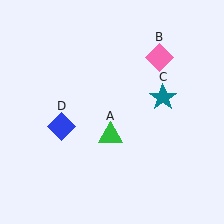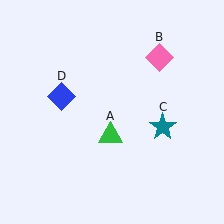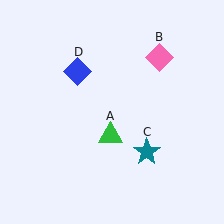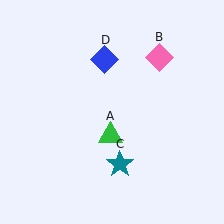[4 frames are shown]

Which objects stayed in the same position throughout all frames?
Green triangle (object A) and pink diamond (object B) remained stationary.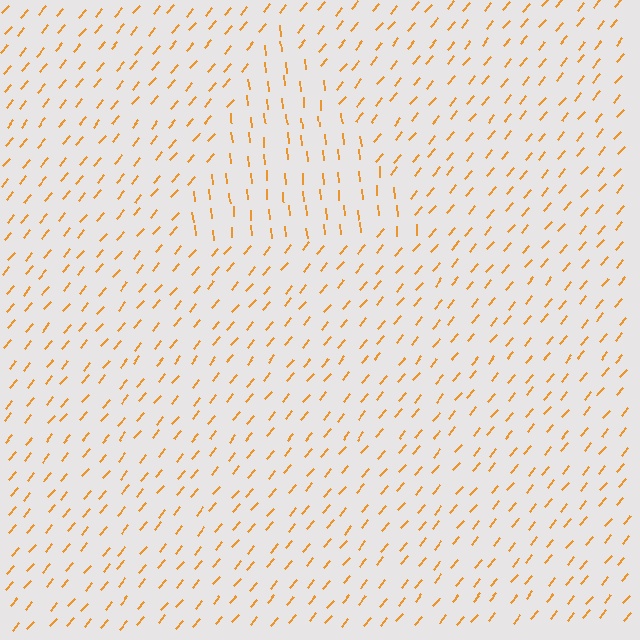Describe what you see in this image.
The image is filled with small orange line segments. A triangle region in the image has lines oriented differently from the surrounding lines, creating a visible texture boundary.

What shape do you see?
I see a triangle.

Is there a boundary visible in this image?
Yes, there is a texture boundary formed by a change in line orientation.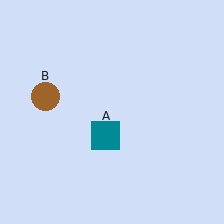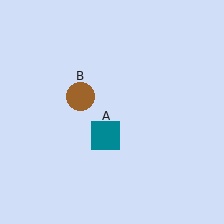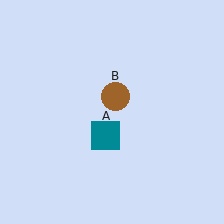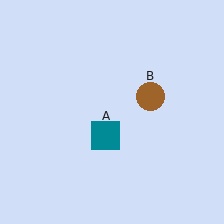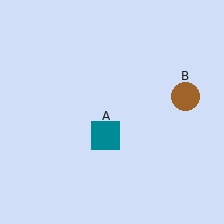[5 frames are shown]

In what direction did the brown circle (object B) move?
The brown circle (object B) moved right.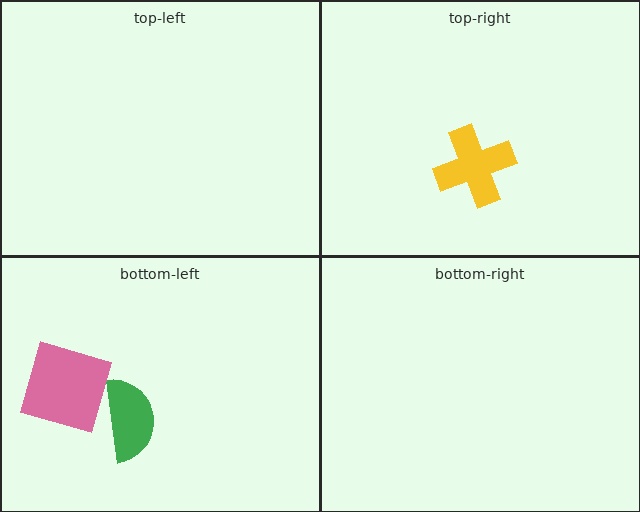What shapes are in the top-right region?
The yellow cross.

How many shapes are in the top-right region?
1.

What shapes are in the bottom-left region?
The green semicircle, the pink square.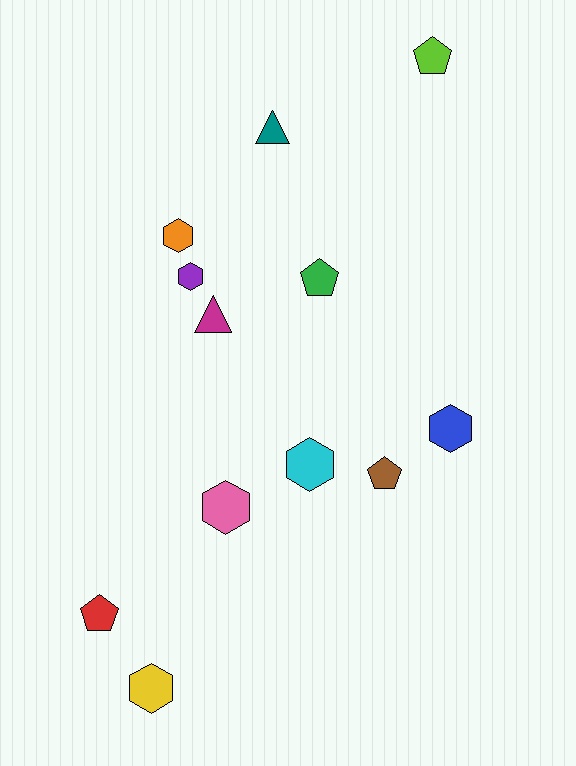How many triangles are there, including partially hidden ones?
There are 2 triangles.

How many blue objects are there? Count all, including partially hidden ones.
There is 1 blue object.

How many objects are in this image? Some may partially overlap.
There are 12 objects.